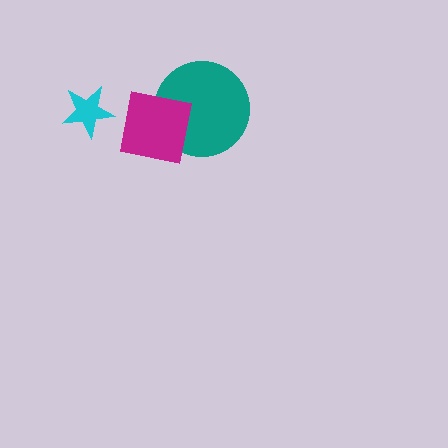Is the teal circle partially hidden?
Yes, it is partially covered by another shape.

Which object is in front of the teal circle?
The magenta square is in front of the teal circle.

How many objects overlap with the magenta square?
1 object overlaps with the magenta square.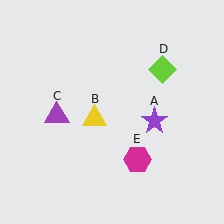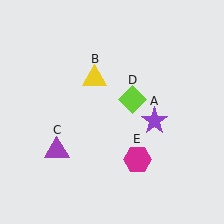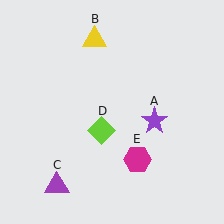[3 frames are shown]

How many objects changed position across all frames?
3 objects changed position: yellow triangle (object B), purple triangle (object C), lime diamond (object D).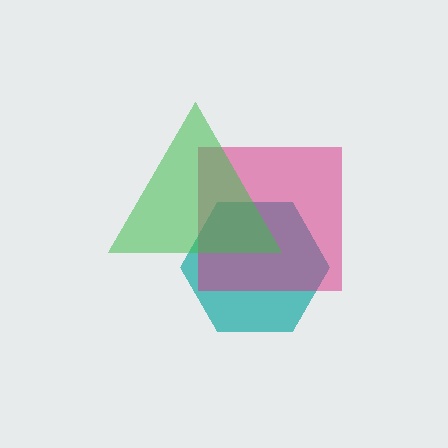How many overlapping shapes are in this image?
There are 3 overlapping shapes in the image.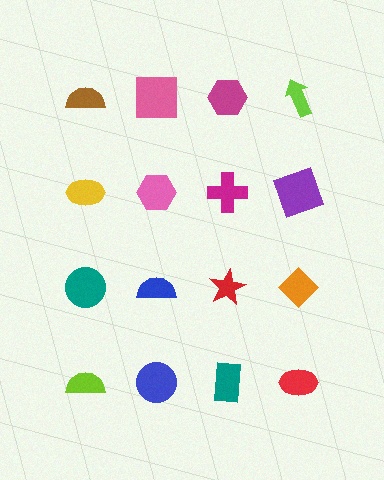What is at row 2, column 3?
A magenta cross.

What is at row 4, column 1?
A lime semicircle.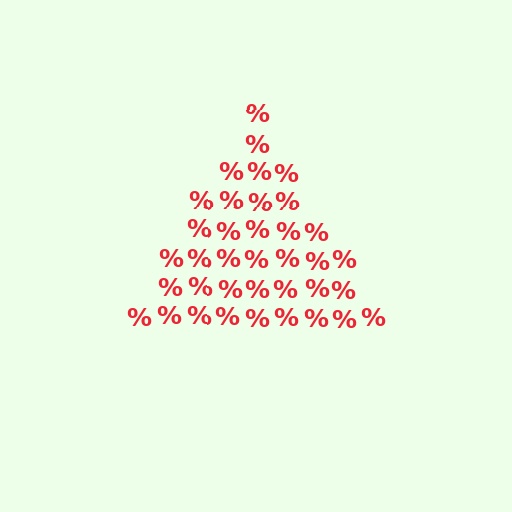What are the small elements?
The small elements are percent signs.